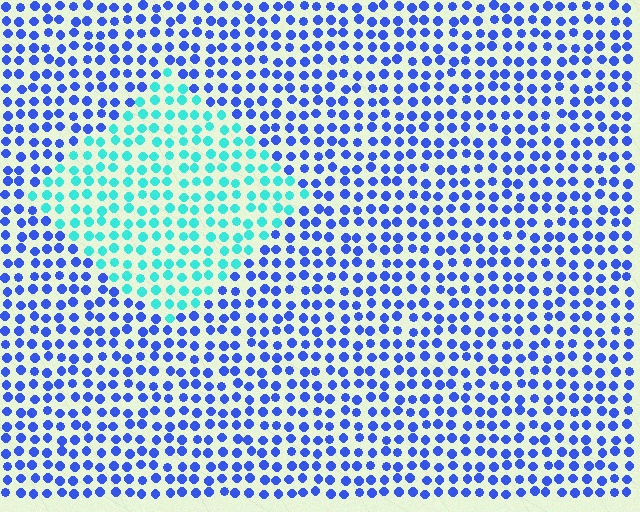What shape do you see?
I see a diamond.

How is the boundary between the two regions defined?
The boundary is defined purely by a slight shift in hue (about 54 degrees). Spacing, size, and orientation are identical on both sides.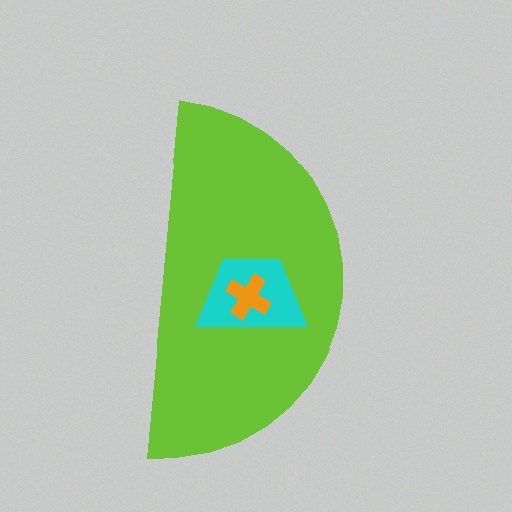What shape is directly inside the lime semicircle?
The cyan trapezoid.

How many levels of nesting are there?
3.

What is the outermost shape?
The lime semicircle.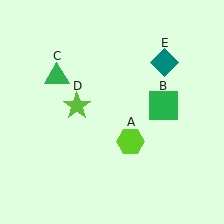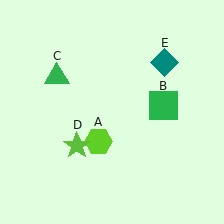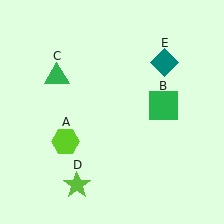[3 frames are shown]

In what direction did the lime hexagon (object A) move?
The lime hexagon (object A) moved left.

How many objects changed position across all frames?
2 objects changed position: lime hexagon (object A), lime star (object D).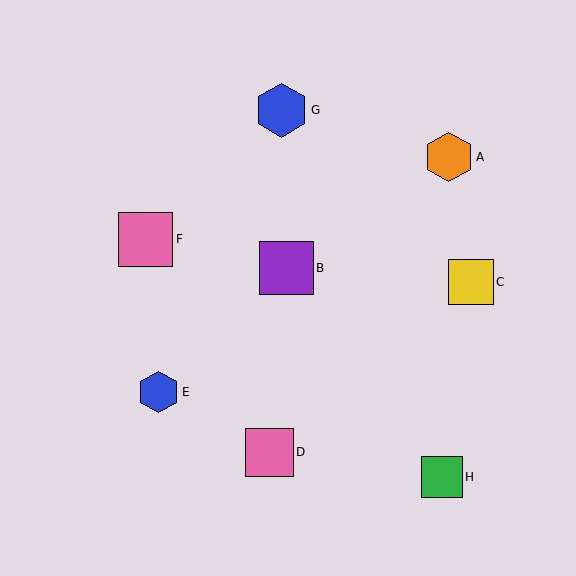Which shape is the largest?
The pink square (labeled F) is the largest.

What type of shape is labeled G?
Shape G is a blue hexagon.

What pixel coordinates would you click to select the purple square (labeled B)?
Click at (287, 268) to select the purple square B.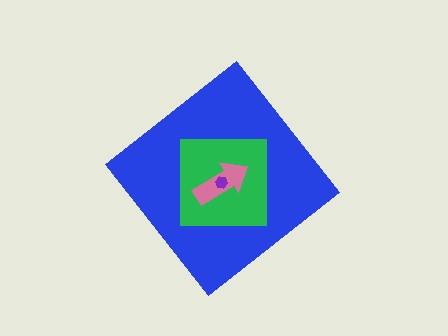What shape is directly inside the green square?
The pink arrow.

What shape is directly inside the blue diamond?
The green square.